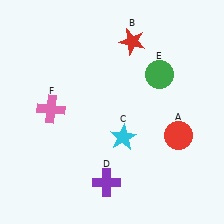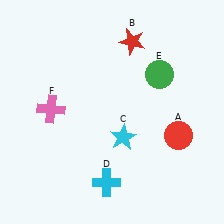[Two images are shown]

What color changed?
The cross (D) changed from purple in Image 1 to cyan in Image 2.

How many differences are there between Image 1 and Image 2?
There is 1 difference between the two images.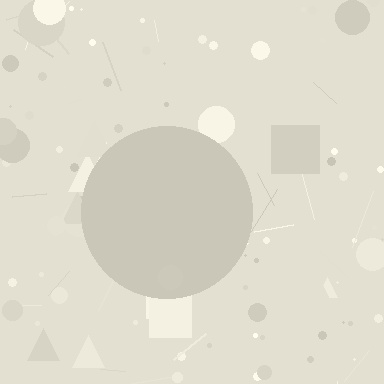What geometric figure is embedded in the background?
A circle is embedded in the background.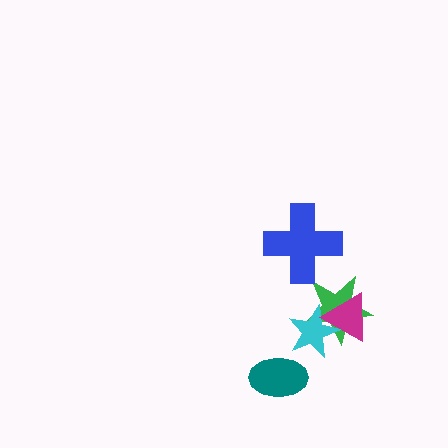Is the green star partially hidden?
Yes, it is partially covered by another shape.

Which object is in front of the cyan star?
The magenta triangle is in front of the cyan star.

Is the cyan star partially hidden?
Yes, it is partially covered by another shape.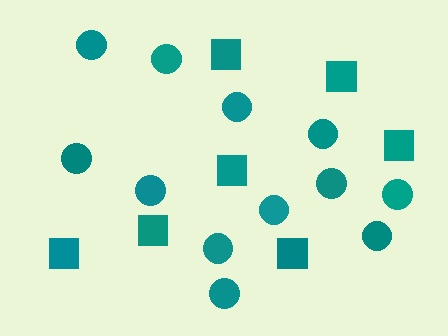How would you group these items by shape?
There are 2 groups: one group of squares (7) and one group of circles (12).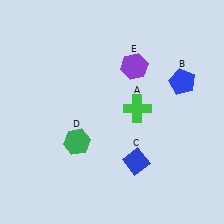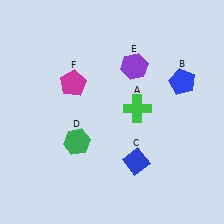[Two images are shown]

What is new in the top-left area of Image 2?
A magenta pentagon (F) was added in the top-left area of Image 2.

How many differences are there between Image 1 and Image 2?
There is 1 difference between the two images.